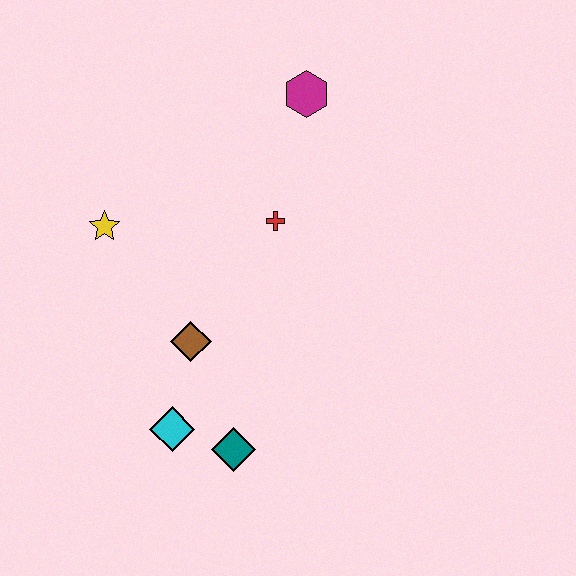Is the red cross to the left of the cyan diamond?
No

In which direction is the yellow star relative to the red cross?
The yellow star is to the left of the red cross.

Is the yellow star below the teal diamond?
No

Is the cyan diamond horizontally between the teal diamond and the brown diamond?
No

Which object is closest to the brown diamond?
The cyan diamond is closest to the brown diamond.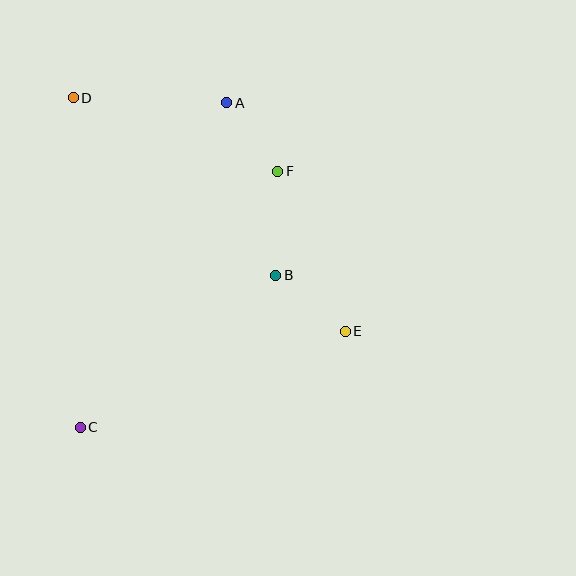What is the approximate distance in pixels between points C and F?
The distance between C and F is approximately 323 pixels.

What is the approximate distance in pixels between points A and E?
The distance between A and E is approximately 257 pixels.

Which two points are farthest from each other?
Points D and E are farthest from each other.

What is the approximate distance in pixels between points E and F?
The distance between E and F is approximately 173 pixels.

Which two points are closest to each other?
Points A and F are closest to each other.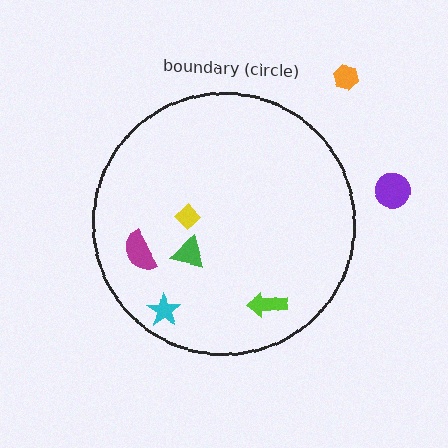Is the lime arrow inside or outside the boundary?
Inside.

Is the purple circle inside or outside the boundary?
Outside.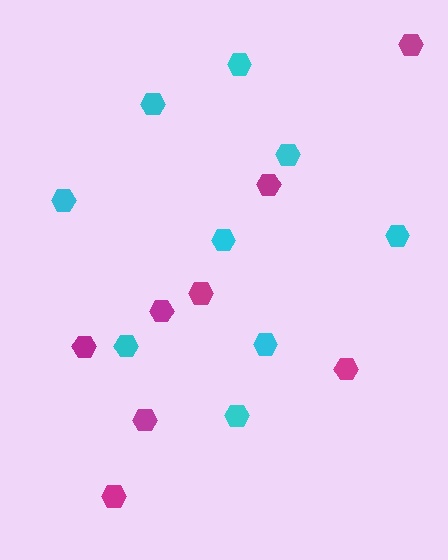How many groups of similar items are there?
There are 2 groups: one group of cyan hexagons (9) and one group of magenta hexagons (8).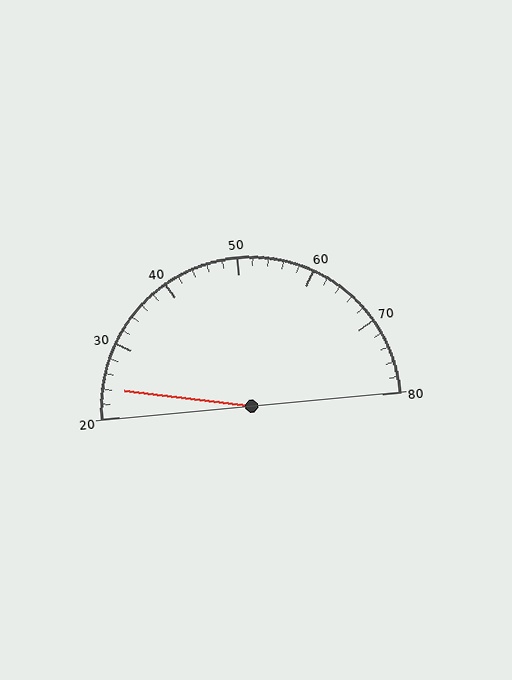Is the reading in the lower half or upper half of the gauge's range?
The reading is in the lower half of the range (20 to 80).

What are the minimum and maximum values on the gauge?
The gauge ranges from 20 to 80.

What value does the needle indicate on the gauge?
The needle indicates approximately 24.